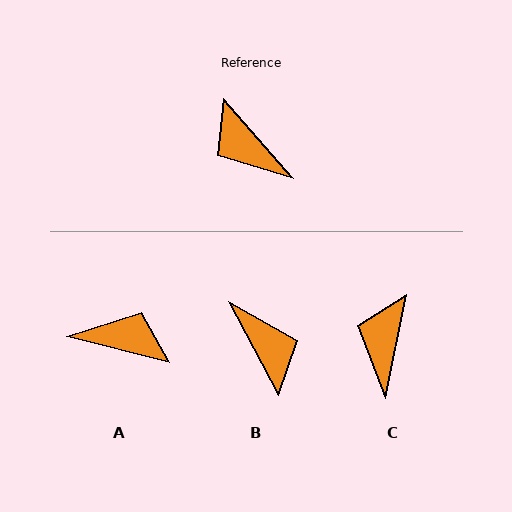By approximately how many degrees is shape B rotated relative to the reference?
Approximately 167 degrees counter-clockwise.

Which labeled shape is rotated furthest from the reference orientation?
B, about 167 degrees away.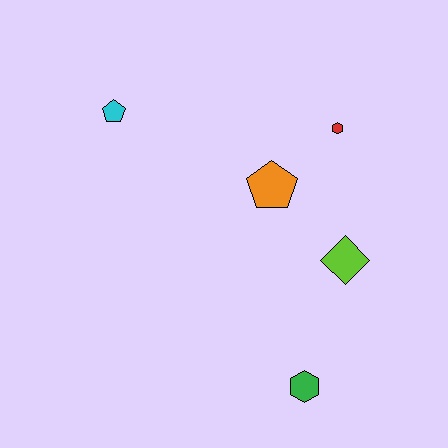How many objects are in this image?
There are 5 objects.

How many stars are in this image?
There are no stars.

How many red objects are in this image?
There is 1 red object.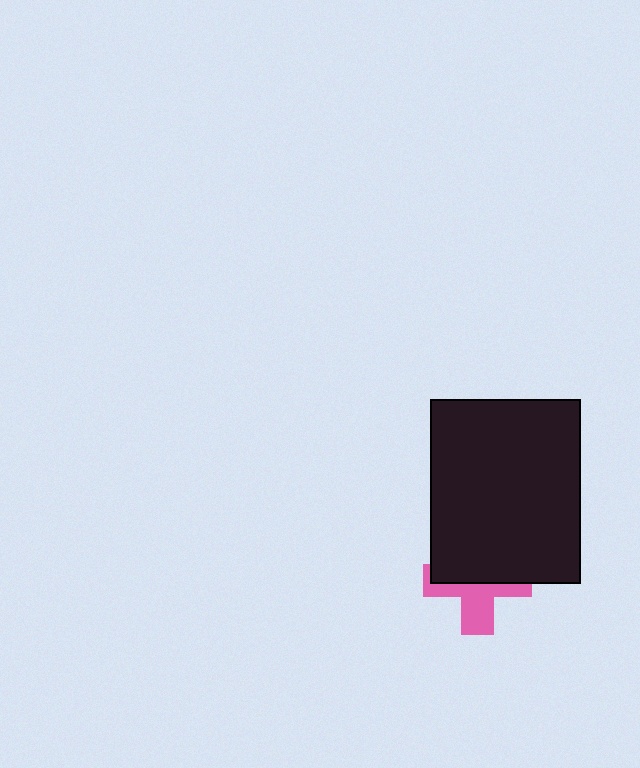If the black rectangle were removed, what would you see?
You would see the complete pink cross.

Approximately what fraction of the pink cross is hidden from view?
Roughly 53% of the pink cross is hidden behind the black rectangle.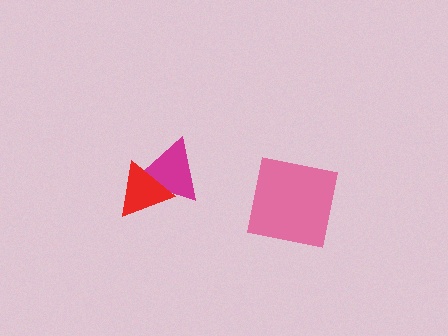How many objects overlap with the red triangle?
1 object overlaps with the red triangle.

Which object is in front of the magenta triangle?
The red triangle is in front of the magenta triangle.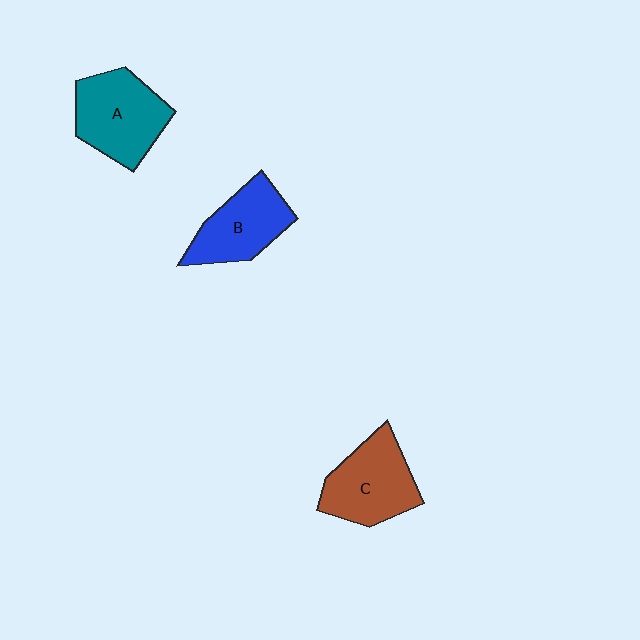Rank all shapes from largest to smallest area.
From largest to smallest: A (teal), C (brown), B (blue).